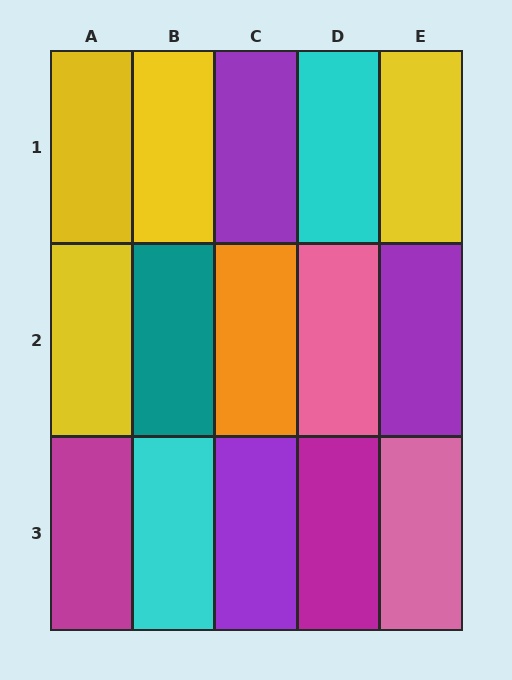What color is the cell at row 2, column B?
Teal.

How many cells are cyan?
2 cells are cyan.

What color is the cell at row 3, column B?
Cyan.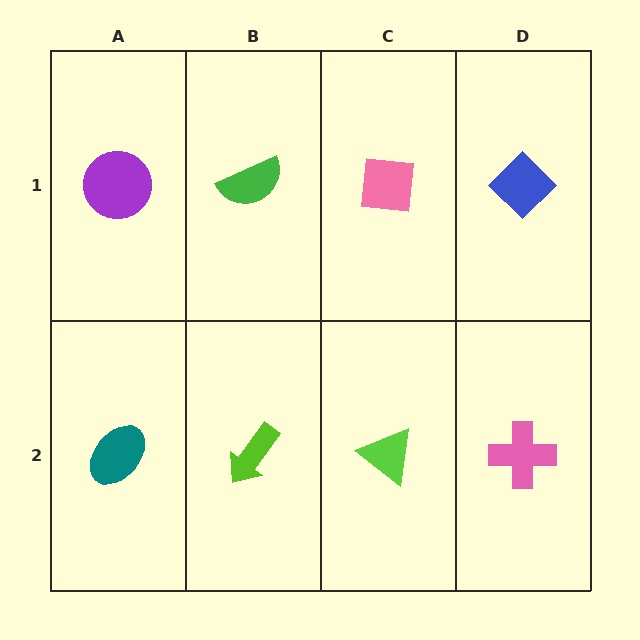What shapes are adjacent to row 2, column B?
A green semicircle (row 1, column B), a teal ellipse (row 2, column A), a lime triangle (row 2, column C).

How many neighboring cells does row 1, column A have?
2.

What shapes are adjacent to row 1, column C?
A lime triangle (row 2, column C), a green semicircle (row 1, column B), a blue diamond (row 1, column D).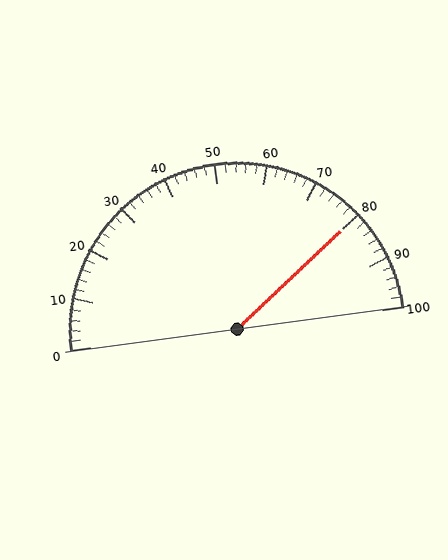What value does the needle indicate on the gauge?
The needle indicates approximately 80.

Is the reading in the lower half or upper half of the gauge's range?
The reading is in the upper half of the range (0 to 100).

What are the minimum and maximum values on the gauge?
The gauge ranges from 0 to 100.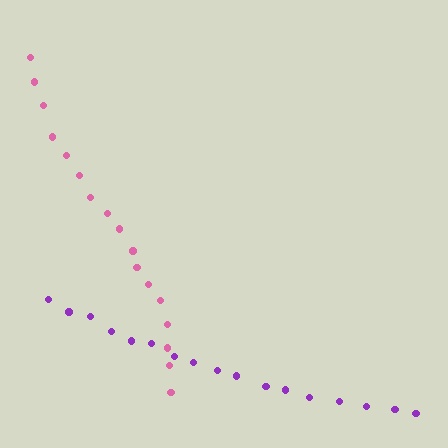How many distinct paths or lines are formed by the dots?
There are 2 distinct paths.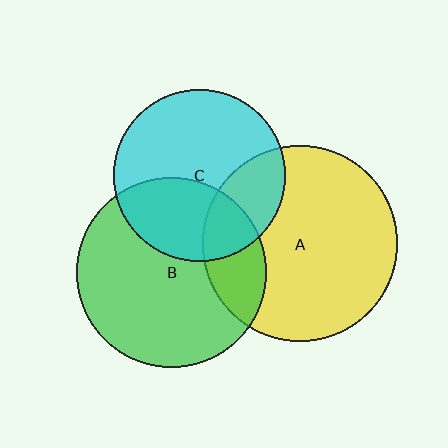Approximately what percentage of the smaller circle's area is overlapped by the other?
Approximately 35%.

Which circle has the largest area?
Circle A (yellow).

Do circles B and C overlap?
Yes.